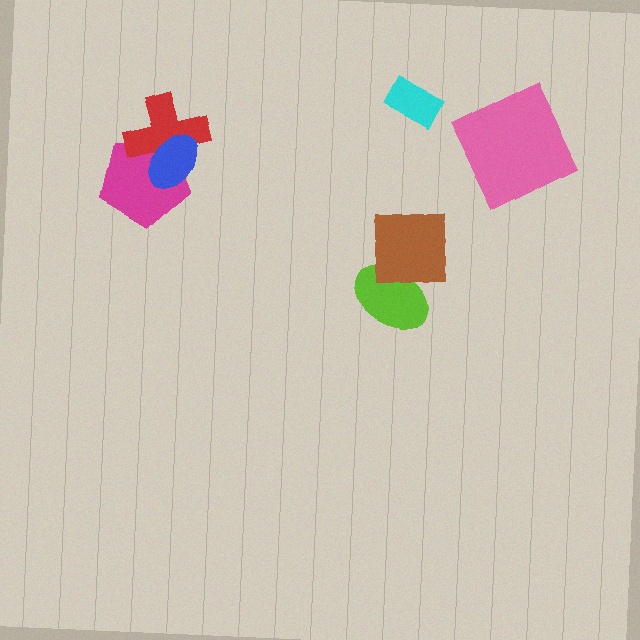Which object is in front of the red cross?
The blue ellipse is in front of the red cross.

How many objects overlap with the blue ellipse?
2 objects overlap with the blue ellipse.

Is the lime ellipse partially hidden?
Yes, it is partially covered by another shape.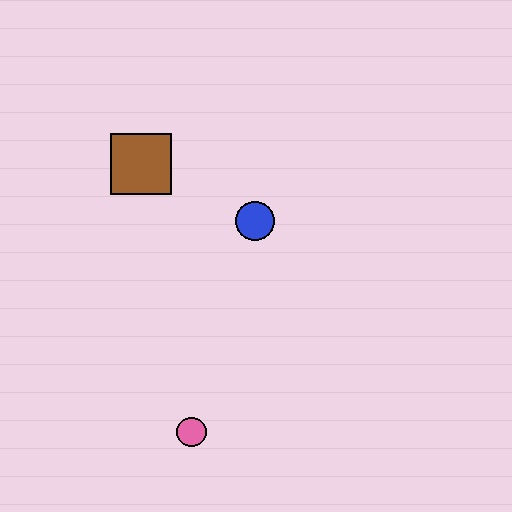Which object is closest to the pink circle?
The blue circle is closest to the pink circle.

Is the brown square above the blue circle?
Yes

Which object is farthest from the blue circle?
The pink circle is farthest from the blue circle.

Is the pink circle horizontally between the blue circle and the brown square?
Yes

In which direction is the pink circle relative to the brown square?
The pink circle is below the brown square.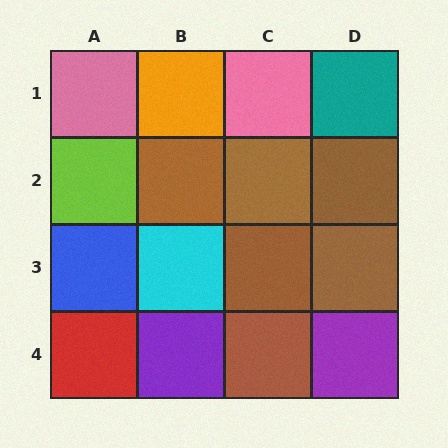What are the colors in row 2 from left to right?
Lime, brown, brown, brown.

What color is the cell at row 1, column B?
Orange.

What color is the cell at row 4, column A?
Red.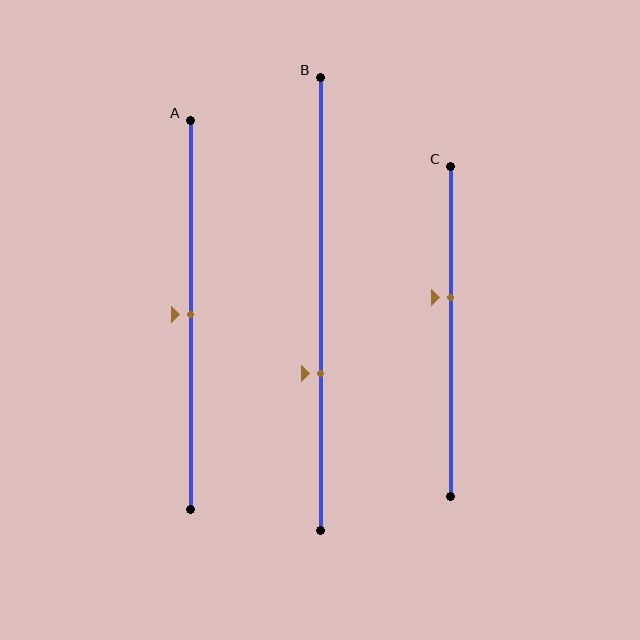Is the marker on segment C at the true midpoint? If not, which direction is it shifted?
No, the marker on segment C is shifted upward by about 10% of the segment length.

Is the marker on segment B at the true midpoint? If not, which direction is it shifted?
No, the marker on segment B is shifted downward by about 15% of the segment length.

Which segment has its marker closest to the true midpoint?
Segment A has its marker closest to the true midpoint.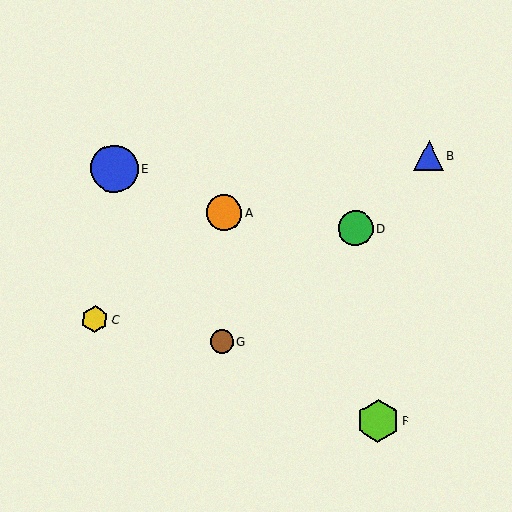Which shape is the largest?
The blue circle (labeled E) is the largest.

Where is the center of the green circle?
The center of the green circle is at (355, 228).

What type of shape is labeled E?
Shape E is a blue circle.